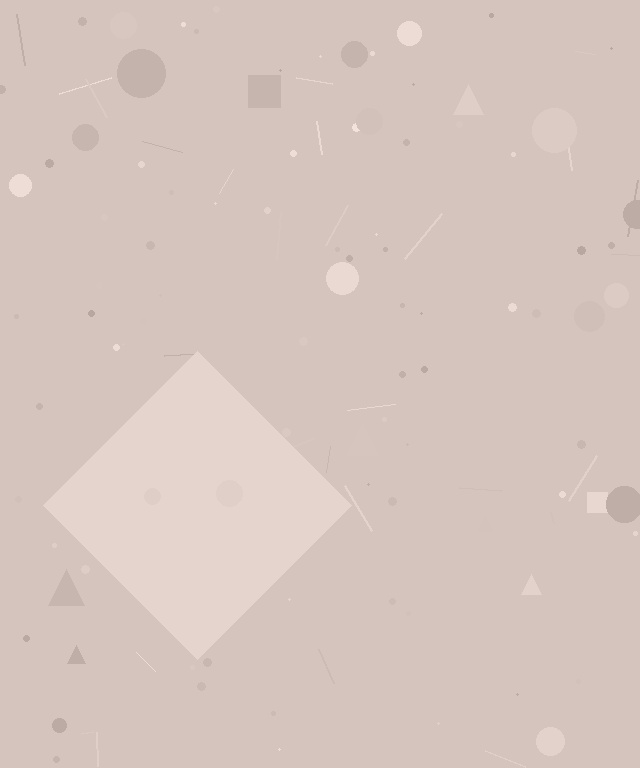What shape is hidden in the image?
A diamond is hidden in the image.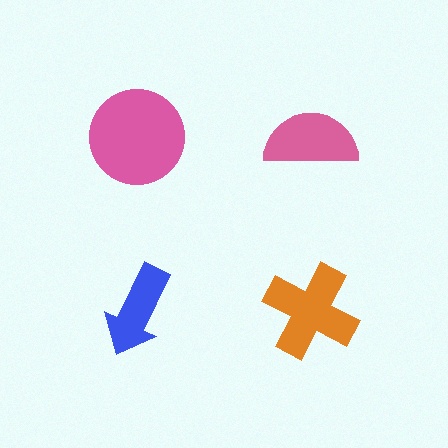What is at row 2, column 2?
An orange cross.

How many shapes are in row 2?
2 shapes.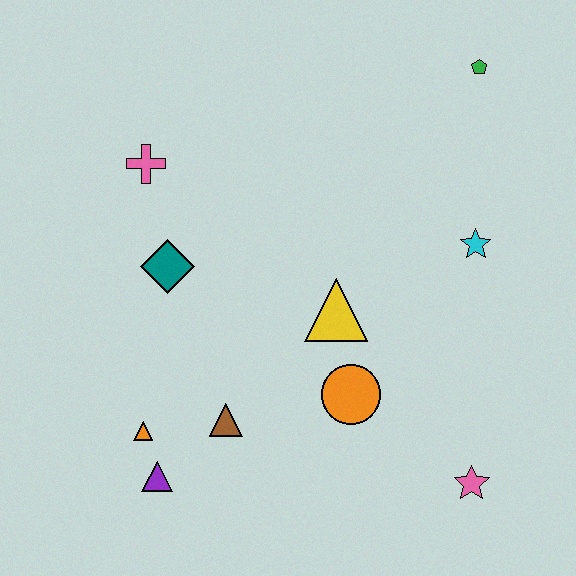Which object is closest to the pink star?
The orange circle is closest to the pink star.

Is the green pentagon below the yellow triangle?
No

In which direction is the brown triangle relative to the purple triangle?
The brown triangle is to the right of the purple triangle.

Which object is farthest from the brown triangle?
The green pentagon is farthest from the brown triangle.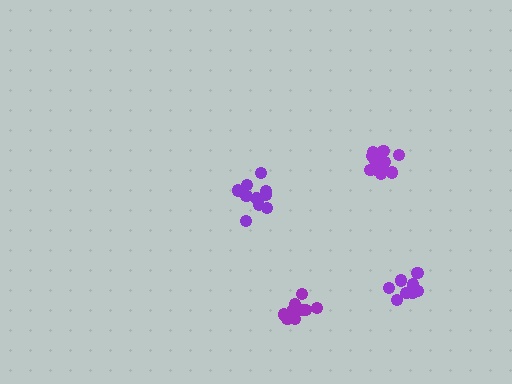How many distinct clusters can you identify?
There are 4 distinct clusters.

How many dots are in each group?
Group 1: 11 dots, Group 2: 11 dots, Group 3: 12 dots, Group 4: 8 dots (42 total).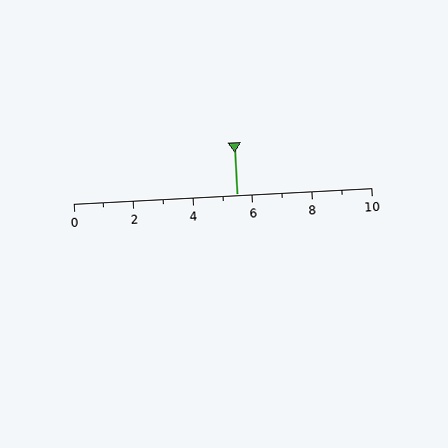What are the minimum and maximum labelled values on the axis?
The axis runs from 0 to 10.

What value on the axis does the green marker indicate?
The marker indicates approximately 5.5.